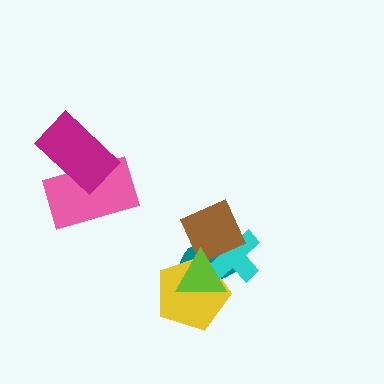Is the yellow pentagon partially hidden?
Yes, it is partially covered by another shape.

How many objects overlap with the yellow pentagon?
4 objects overlap with the yellow pentagon.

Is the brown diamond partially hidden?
Yes, it is partially covered by another shape.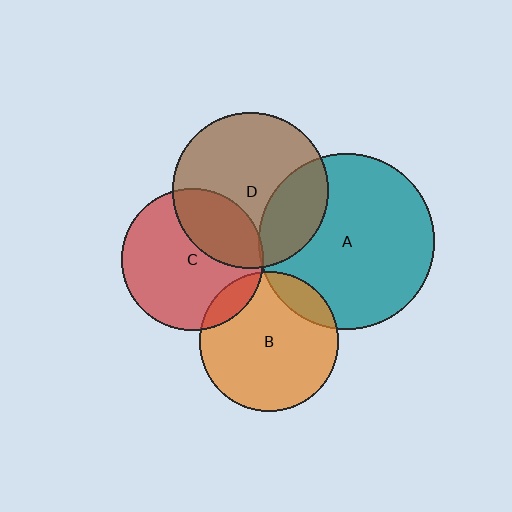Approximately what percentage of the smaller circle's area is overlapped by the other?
Approximately 10%.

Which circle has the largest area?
Circle A (teal).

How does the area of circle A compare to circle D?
Approximately 1.3 times.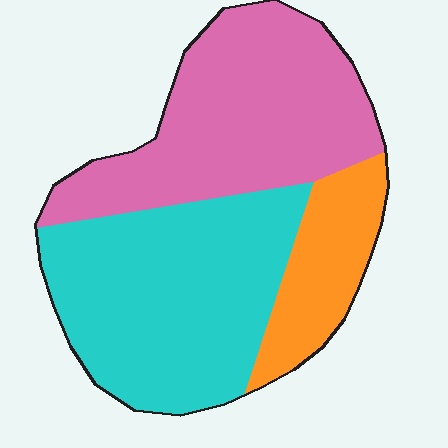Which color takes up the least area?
Orange, at roughly 15%.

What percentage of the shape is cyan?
Cyan covers roughly 45% of the shape.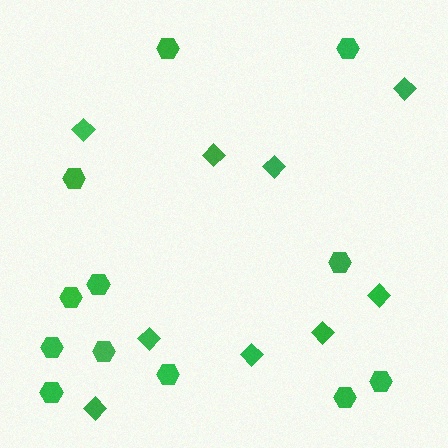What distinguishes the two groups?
There are 2 groups: one group of diamonds (9) and one group of hexagons (12).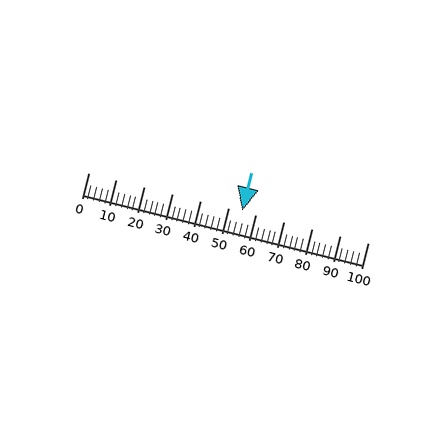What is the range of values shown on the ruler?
The ruler shows values from 0 to 100.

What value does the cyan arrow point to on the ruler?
The cyan arrow points to approximately 55.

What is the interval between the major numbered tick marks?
The major tick marks are spaced 10 units apart.